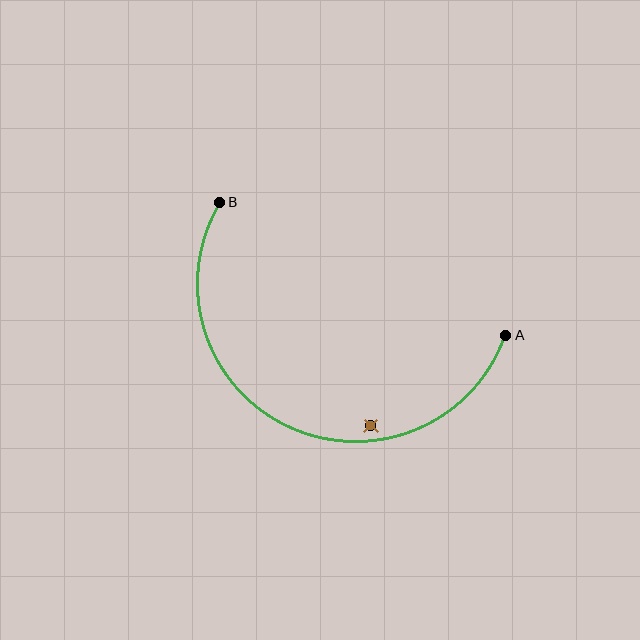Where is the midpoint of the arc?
The arc midpoint is the point on the curve farthest from the straight line joining A and B. It sits below that line.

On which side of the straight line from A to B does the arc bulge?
The arc bulges below the straight line connecting A and B.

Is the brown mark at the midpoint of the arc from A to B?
No — the brown mark does not lie on the arc at all. It sits slightly inside the curve.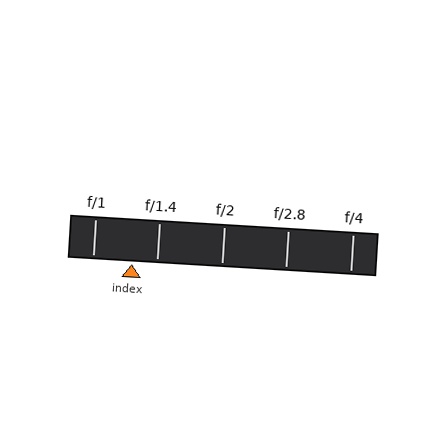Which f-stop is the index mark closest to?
The index mark is closest to f/1.4.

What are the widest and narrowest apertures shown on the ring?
The widest aperture shown is f/1 and the narrowest is f/4.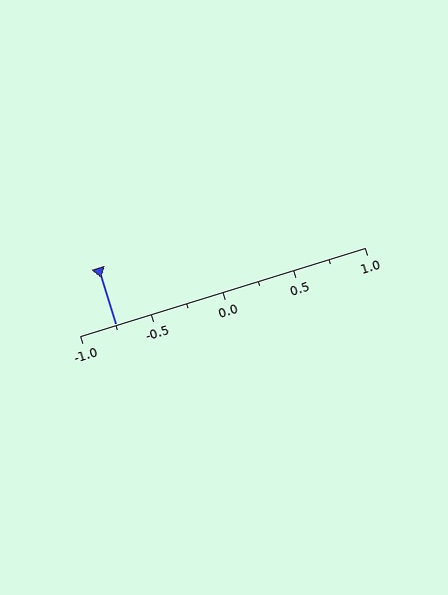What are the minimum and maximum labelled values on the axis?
The axis runs from -1.0 to 1.0.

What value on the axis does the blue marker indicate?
The marker indicates approximately -0.75.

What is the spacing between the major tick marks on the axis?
The major ticks are spaced 0.5 apart.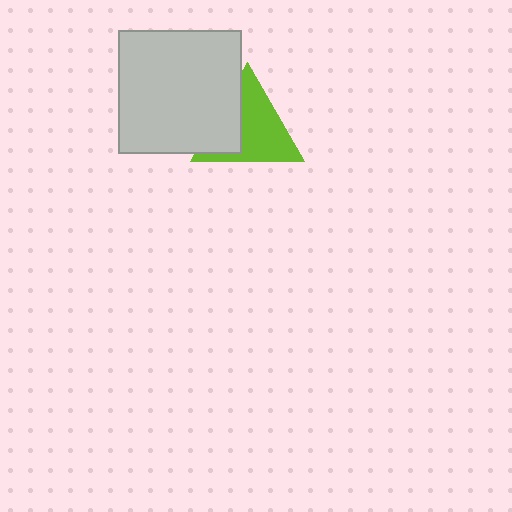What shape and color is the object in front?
The object in front is a light gray square.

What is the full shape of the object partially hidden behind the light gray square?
The partially hidden object is a lime triangle.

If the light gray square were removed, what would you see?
You would see the complete lime triangle.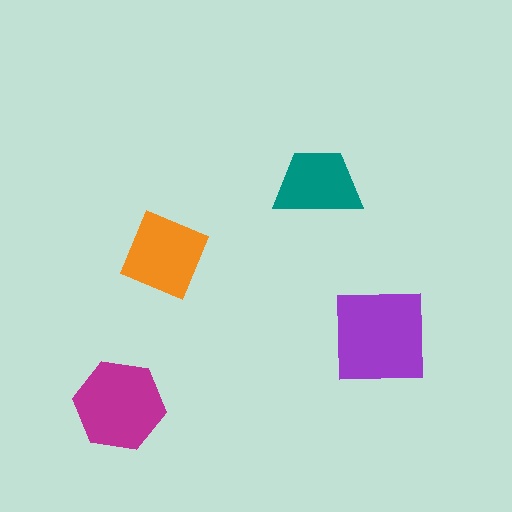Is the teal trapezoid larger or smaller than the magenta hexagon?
Smaller.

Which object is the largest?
The purple square.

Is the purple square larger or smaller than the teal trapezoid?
Larger.